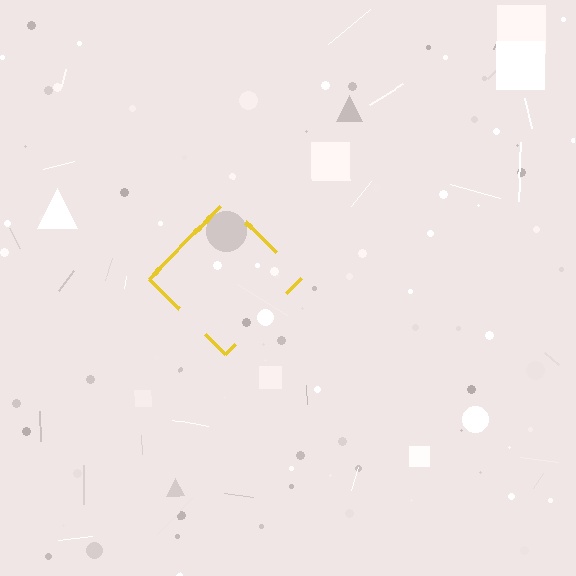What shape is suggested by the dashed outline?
The dashed outline suggests a diamond.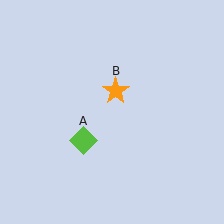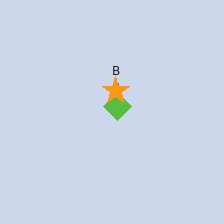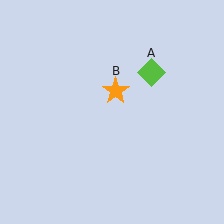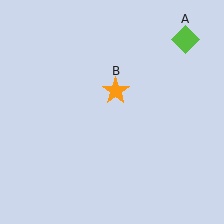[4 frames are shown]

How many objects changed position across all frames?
1 object changed position: lime diamond (object A).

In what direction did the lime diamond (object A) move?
The lime diamond (object A) moved up and to the right.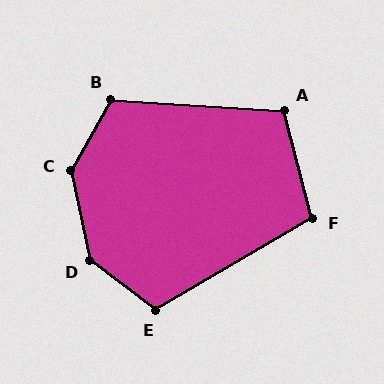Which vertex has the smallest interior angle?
F, at approximately 106 degrees.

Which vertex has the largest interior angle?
C, at approximately 139 degrees.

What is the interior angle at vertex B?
Approximately 116 degrees (obtuse).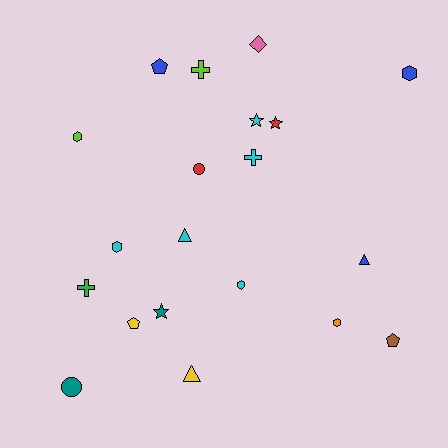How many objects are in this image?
There are 20 objects.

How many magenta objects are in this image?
There are no magenta objects.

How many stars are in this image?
There are 3 stars.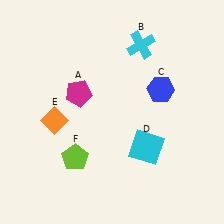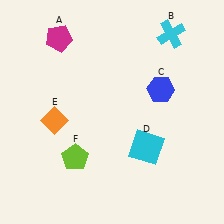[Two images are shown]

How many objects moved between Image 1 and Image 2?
2 objects moved between the two images.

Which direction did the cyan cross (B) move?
The cyan cross (B) moved right.